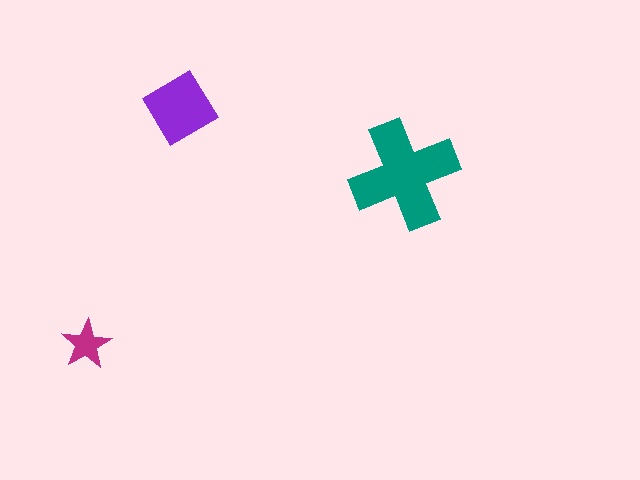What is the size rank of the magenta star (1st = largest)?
3rd.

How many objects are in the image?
There are 3 objects in the image.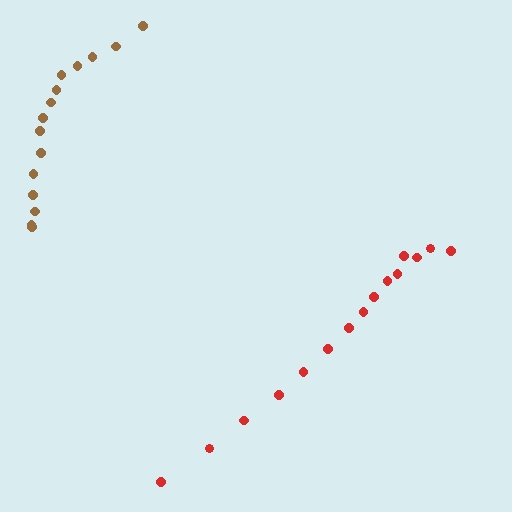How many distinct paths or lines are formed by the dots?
There are 2 distinct paths.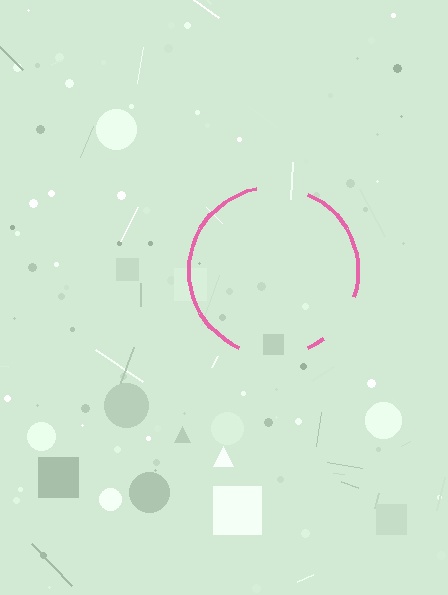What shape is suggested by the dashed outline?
The dashed outline suggests a circle.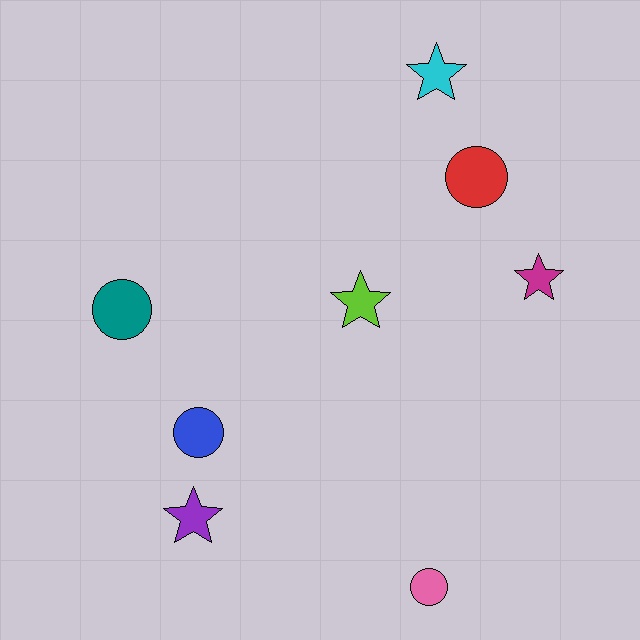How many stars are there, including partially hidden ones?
There are 4 stars.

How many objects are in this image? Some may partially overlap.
There are 8 objects.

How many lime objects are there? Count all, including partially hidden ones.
There is 1 lime object.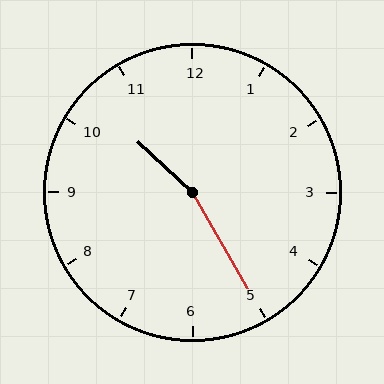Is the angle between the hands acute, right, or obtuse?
It is obtuse.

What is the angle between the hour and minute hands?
Approximately 162 degrees.